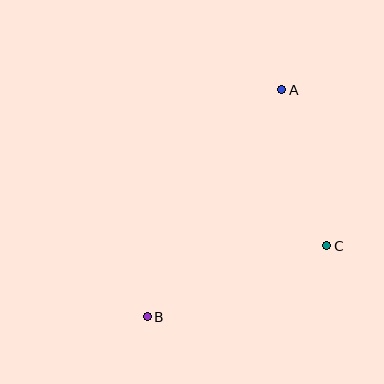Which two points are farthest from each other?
Points A and B are farthest from each other.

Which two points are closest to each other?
Points A and C are closest to each other.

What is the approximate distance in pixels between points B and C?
The distance between B and C is approximately 193 pixels.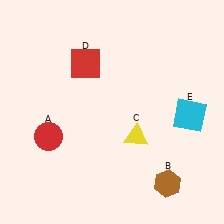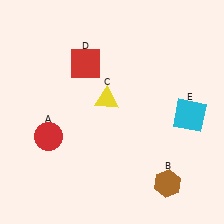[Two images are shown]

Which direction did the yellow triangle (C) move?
The yellow triangle (C) moved up.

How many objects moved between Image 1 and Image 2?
1 object moved between the two images.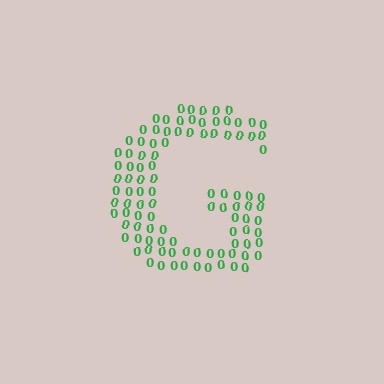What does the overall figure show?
The overall figure shows the letter G.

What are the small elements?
The small elements are digit 0's.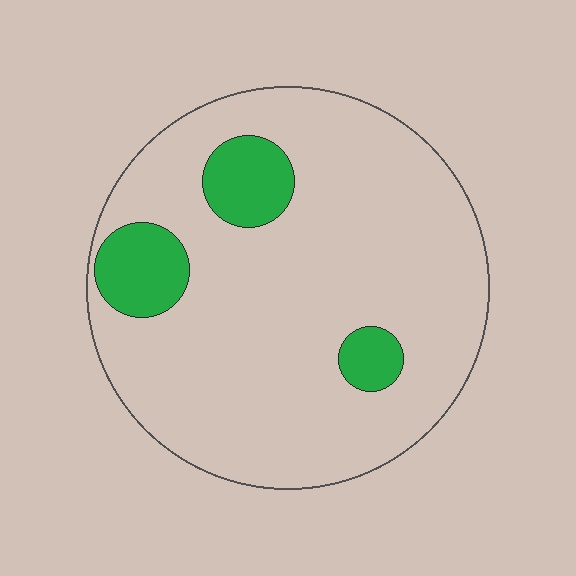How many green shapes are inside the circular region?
3.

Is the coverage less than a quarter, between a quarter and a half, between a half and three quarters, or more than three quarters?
Less than a quarter.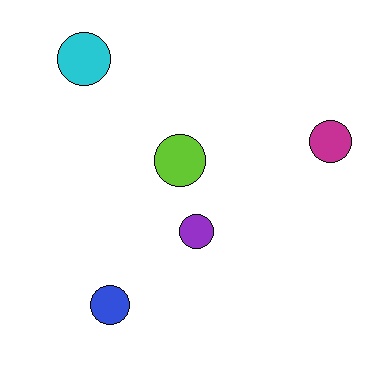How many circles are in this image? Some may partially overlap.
There are 5 circles.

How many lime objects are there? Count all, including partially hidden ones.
There is 1 lime object.